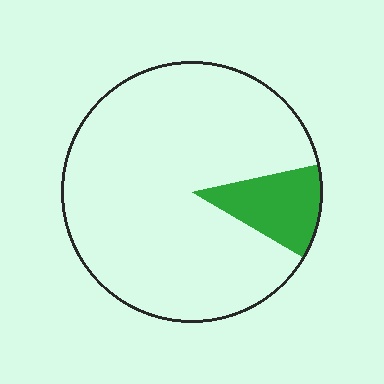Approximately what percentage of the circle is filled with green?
Approximately 10%.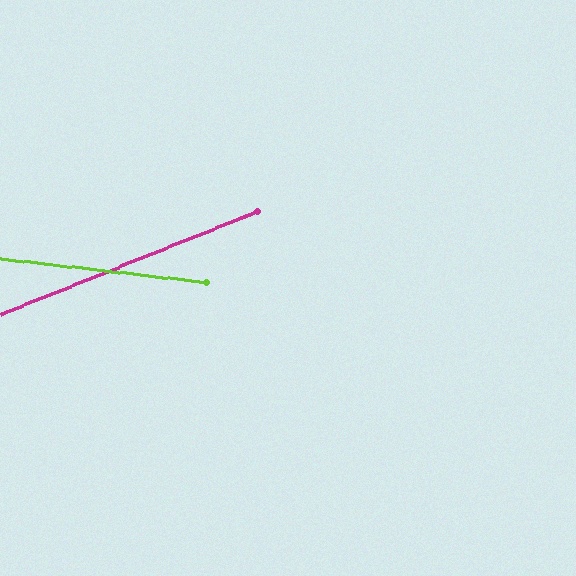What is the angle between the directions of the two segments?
Approximately 28 degrees.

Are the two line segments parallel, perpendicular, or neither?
Neither parallel nor perpendicular — they differ by about 28°.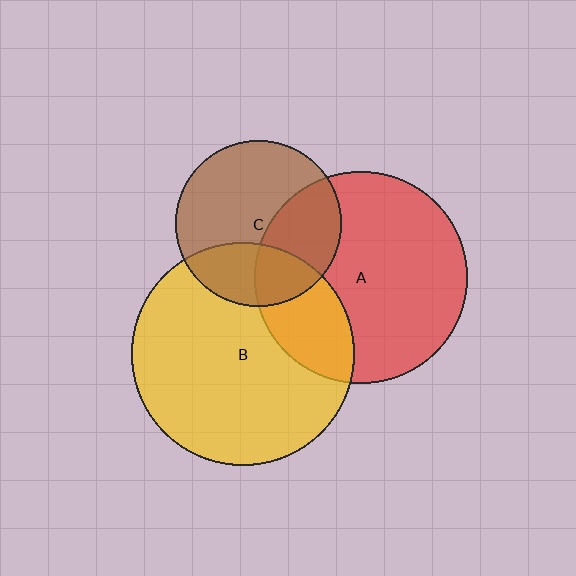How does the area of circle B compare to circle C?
Approximately 1.8 times.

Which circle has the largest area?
Circle B (yellow).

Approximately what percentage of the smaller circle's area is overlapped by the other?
Approximately 25%.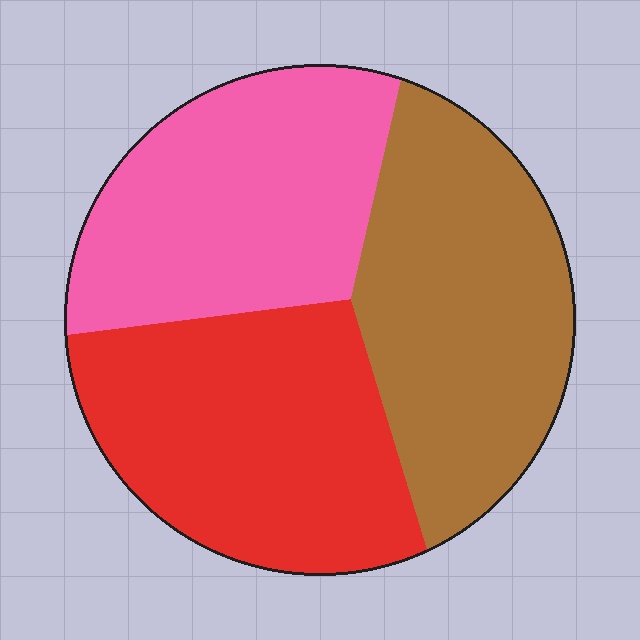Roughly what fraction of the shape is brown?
Brown takes up about one third (1/3) of the shape.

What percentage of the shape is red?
Red covers 34% of the shape.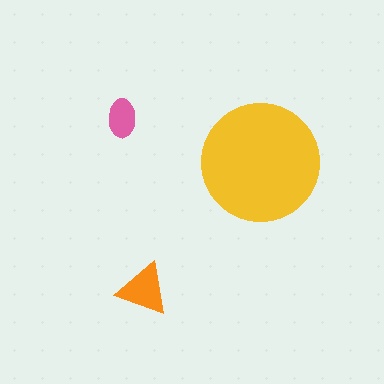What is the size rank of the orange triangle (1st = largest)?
2nd.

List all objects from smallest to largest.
The pink ellipse, the orange triangle, the yellow circle.